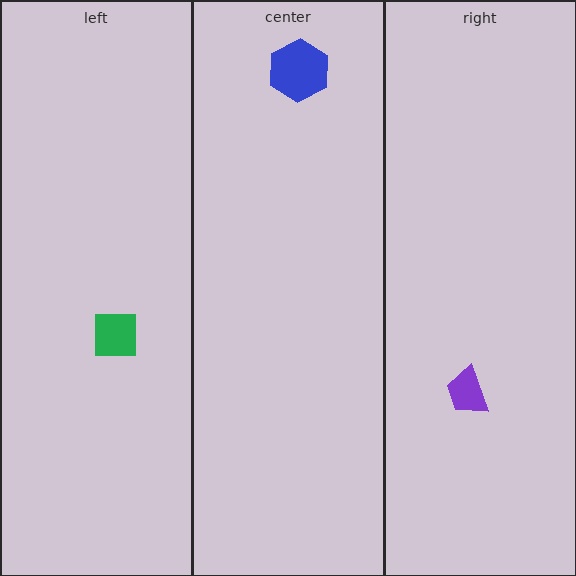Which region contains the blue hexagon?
The center region.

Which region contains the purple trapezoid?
The right region.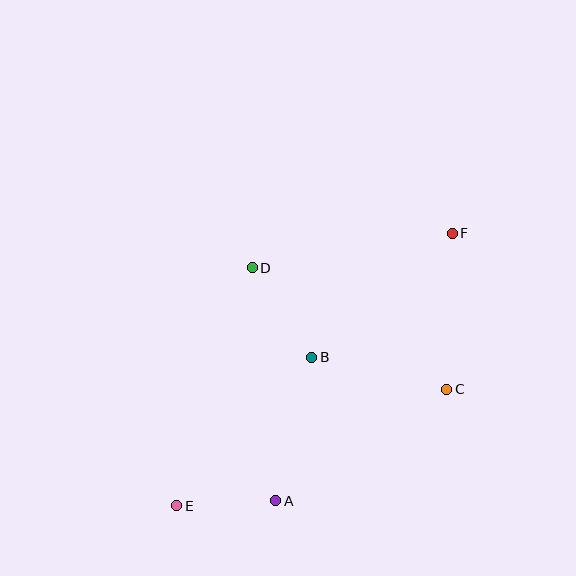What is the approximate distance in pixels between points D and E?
The distance between D and E is approximately 250 pixels.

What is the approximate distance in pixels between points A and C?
The distance between A and C is approximately 204 pixels.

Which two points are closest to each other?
Points A and E are closest to each other.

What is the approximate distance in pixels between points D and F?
The distance between D and F is approximately 203 pixels.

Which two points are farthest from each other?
Points E and F are farthest from each other.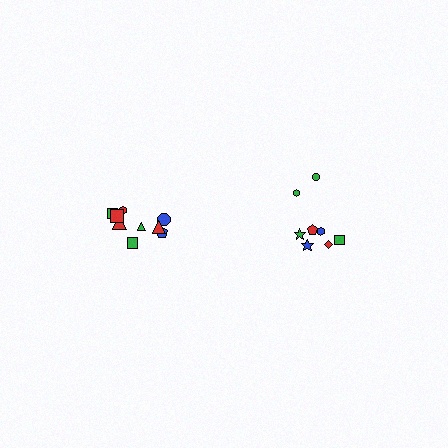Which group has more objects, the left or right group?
The left group.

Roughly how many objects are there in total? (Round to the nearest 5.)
Roughly 20 objects in total.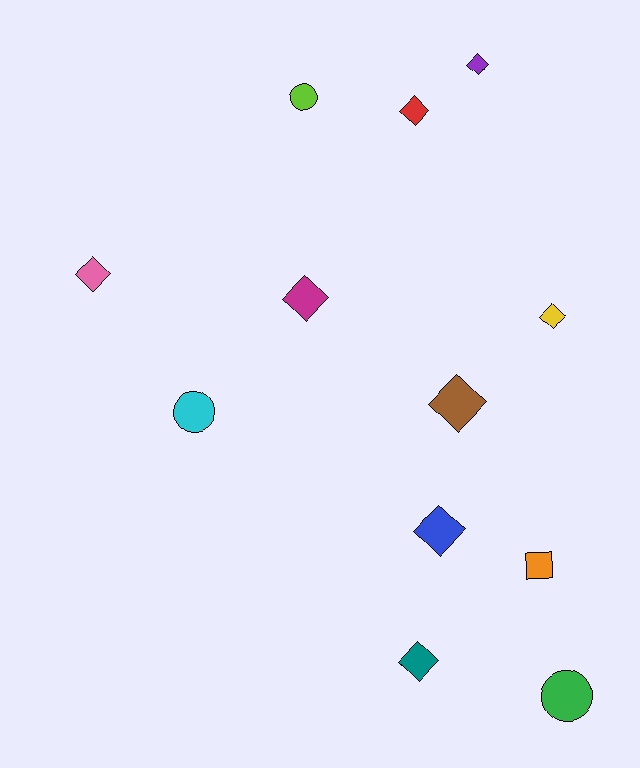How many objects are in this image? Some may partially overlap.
There are 12 objects.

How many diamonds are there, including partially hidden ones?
There are 8 diamonds.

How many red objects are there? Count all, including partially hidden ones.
There is 1 red object.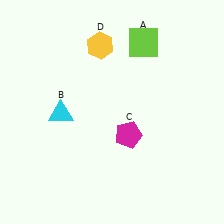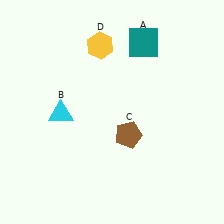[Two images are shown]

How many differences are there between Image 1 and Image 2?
There are 2 differences between the two images.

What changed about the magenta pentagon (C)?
In Image 1, C is magenta. In Image 2, it changed to brown.